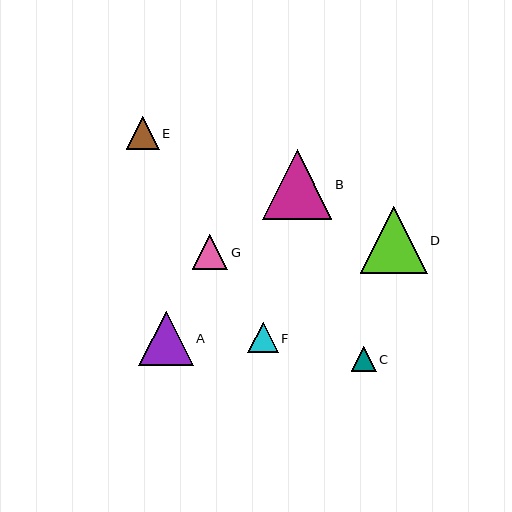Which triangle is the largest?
Triangle B is the largest with a size of approximately 69 pixels.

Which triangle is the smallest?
Triangle C is the smallest with a size of approximately 25 pixels.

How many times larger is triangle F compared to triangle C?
Triangle F is approximately 1.2 times the size of triangle C.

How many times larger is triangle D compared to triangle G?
Triangle D is approximately 1.9 times the size of triangle G.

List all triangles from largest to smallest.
From largest to smallest: B, D, A, G, E, F, C.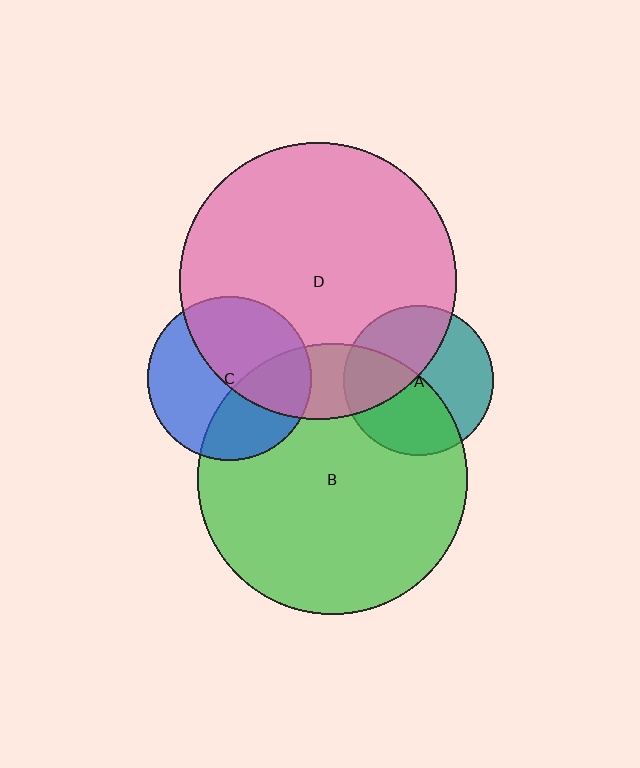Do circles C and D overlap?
Yes.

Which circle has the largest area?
Circle D (pink).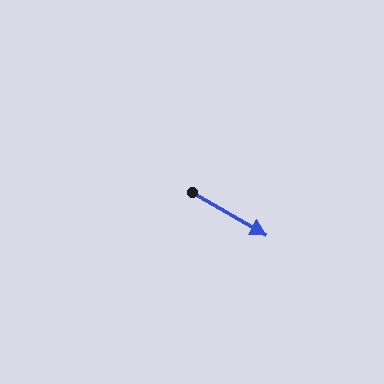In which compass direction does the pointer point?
Southeast.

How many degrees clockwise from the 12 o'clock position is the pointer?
Approximately 120 degrees.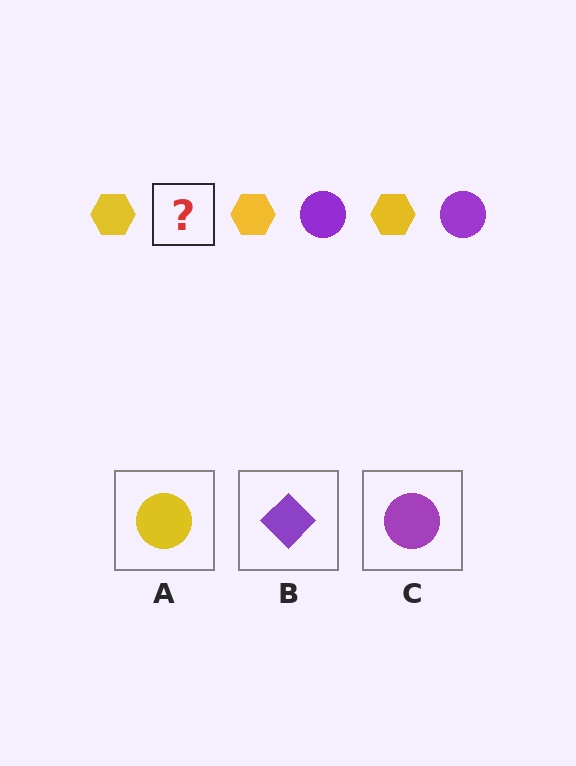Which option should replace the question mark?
Option C.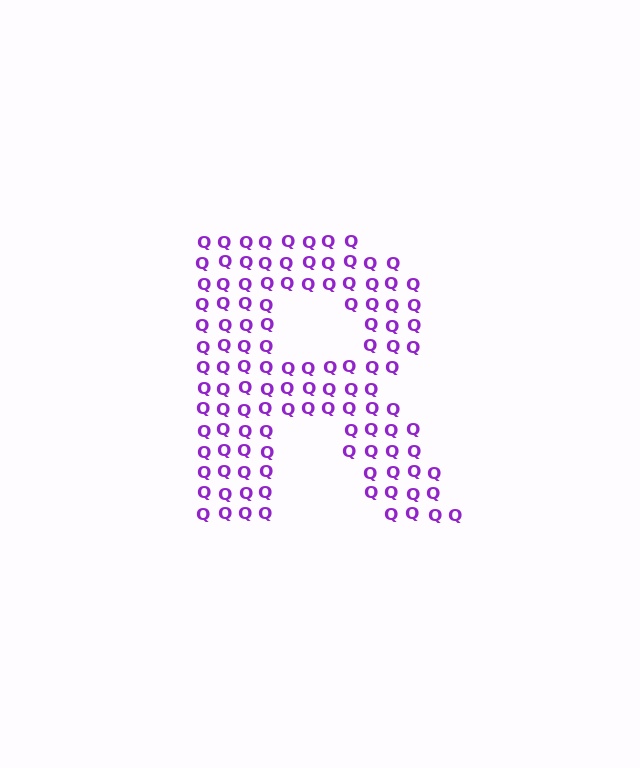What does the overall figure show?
The overall figure shows the letter R.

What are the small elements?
The small elements are letter Q's.